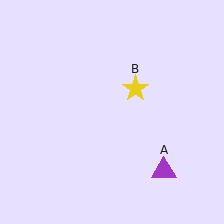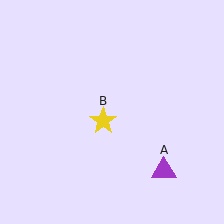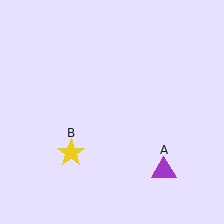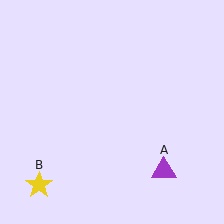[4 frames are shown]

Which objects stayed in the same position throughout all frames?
Purple triangle (object A) remained stationary.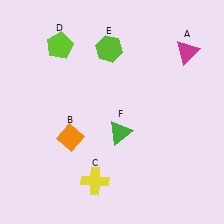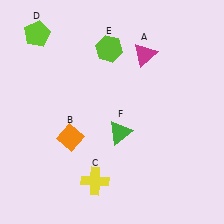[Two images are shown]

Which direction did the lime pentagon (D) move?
The lime pentagon (D) moved left.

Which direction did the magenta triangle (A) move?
The magenta triangle (A) moved left.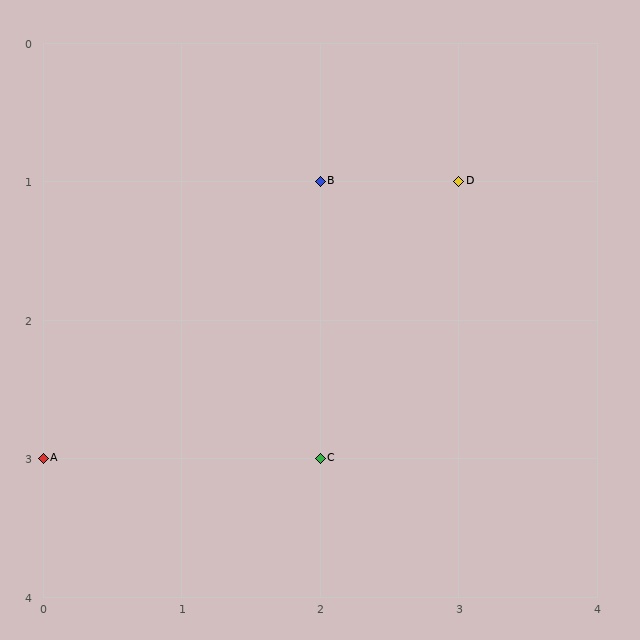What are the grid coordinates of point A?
Point A is at grid coordinates (0, 3).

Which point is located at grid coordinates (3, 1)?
Point D is at (3, 1).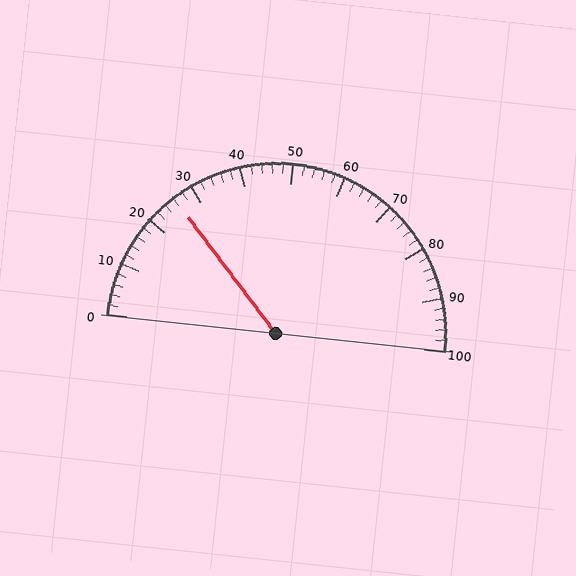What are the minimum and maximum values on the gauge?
The gauge ranges from 0 to 100.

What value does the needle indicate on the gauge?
The needle indicates approximately 26.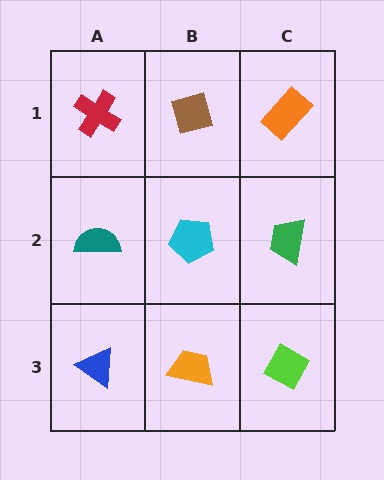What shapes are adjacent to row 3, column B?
A cyan pentagon (row 2, column B), a blue triangle (row 3, column A), a lime diamond (row 3, column C).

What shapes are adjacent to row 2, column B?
A brown diamond (row 1, column B), an orange trapezoid (row 3, column B), a teal semicircle (row 2, column A), a green trapezoid (row 2, column C).